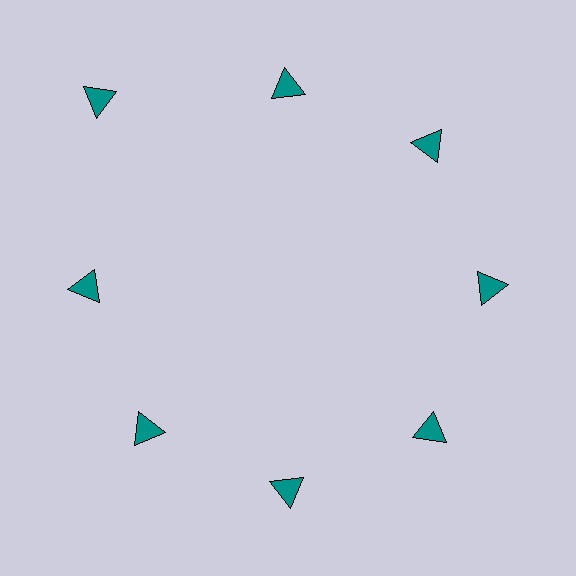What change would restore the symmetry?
The symmetry would be restored by moving it inward, back onto the ring so that all 8 triangles sit at equal angles and equal distance from the center.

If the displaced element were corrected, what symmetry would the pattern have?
It would have 8-fold rotational symmetry — the pattern would map onto itself every 45 degrees.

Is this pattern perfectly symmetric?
No. The 8 teal triangles are arranged in a ring, but one element near the 10 o'clock position is pushed outward from the center, breaking the 8-fold rotational symmetry.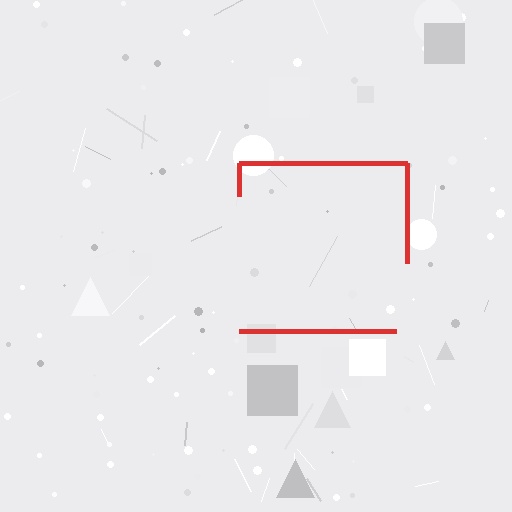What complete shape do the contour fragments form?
The contour fragments form a square.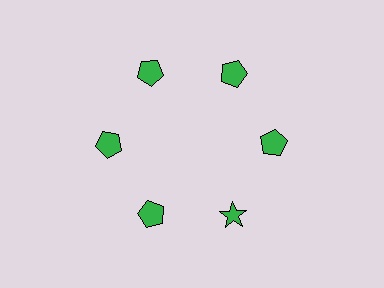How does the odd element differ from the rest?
It has a different shape: star instead of pentagon.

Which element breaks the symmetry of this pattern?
The green star at roughly the 5 o'clock position breaks the symmetry. All other shapes are green pentagons.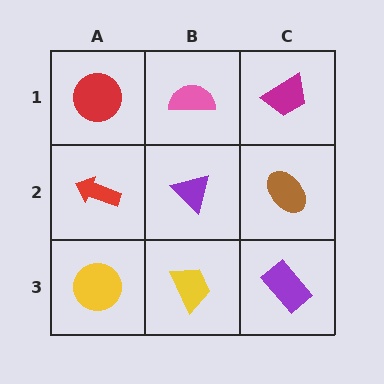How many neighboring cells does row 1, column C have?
2.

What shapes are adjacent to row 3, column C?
A brown ellipse (row 2, column C), a yellow trapezoid (row 3, column B).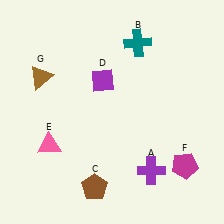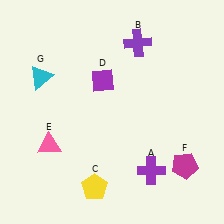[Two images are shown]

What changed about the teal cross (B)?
In Image 1, B is teal. In Image 2, it changed to purple.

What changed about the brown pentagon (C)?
In Image 1, C is brown. In Image 2, it changed to yellow.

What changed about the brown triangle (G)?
In Image 1, G is brown. In Image 2, it changed to cyan.